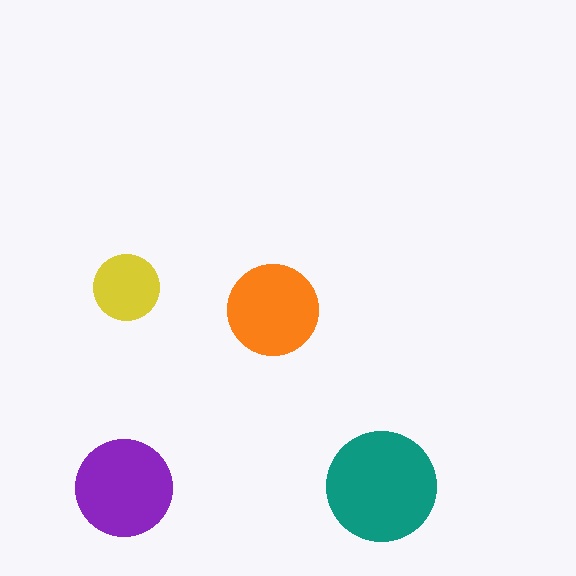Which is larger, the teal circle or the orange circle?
The teal one.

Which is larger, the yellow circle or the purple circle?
The purple one.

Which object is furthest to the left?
The purple circle is leftmost.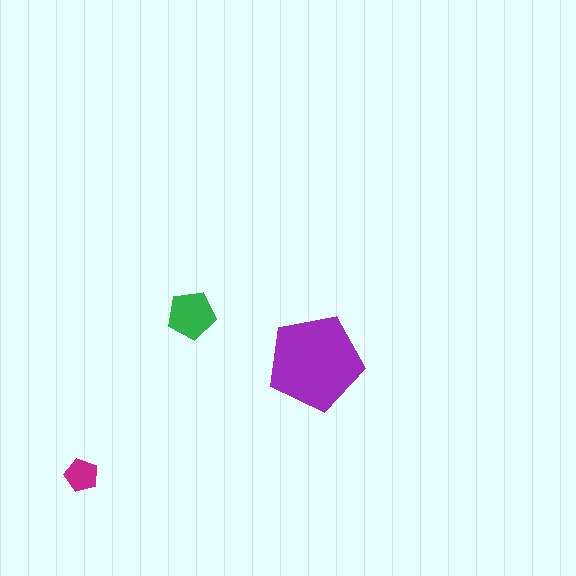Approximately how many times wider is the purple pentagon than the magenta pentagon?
About 3 times wider.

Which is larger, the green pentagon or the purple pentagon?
The purple one.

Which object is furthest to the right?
The purple pentagon is rightmost.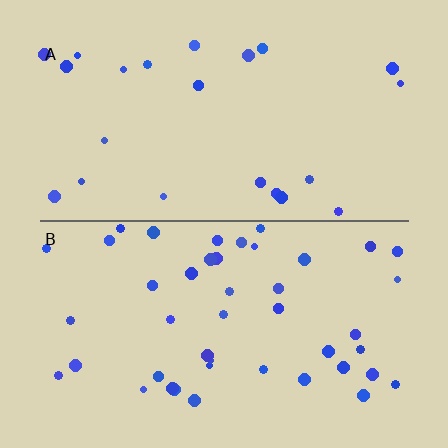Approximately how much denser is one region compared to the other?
Approximately 2.0× — region B over region A.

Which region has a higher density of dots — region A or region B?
B (the bottom).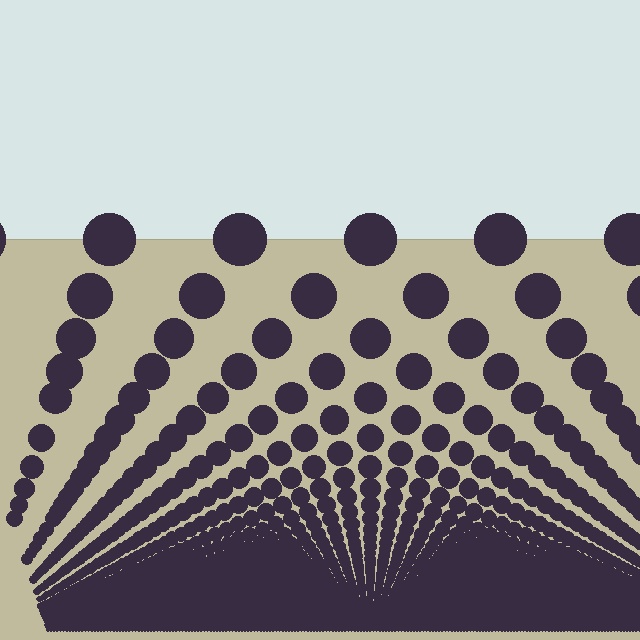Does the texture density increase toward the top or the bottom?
Density increases toward the bottom.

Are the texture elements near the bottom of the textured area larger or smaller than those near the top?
Smaller. The gradient is inverted — elements near the bottom are smaller and denser.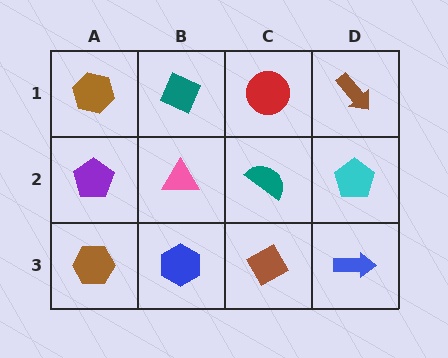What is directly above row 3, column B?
A pink triangle.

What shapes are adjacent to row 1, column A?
A purple pentagon (row 2, column A), a teal diamond (row 1, column B).